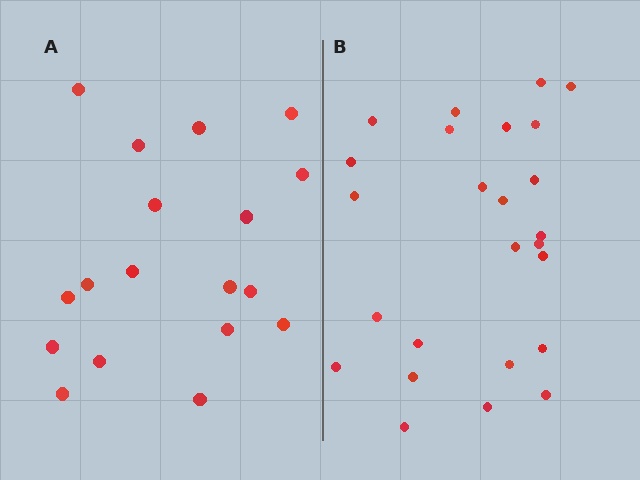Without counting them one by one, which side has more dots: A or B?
Region B (the right region) has more dots.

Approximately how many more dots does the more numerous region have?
Region B has roughly 8 or so more dots than region A.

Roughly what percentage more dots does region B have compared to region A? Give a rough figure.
About 40% more.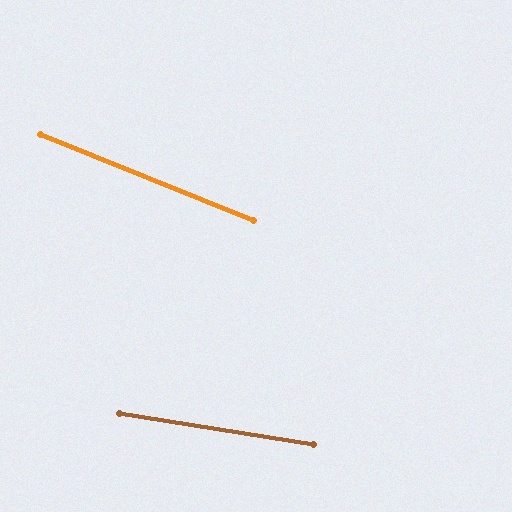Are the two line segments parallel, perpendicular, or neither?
Neither parallel nor perpendicular — they differ by about 13°.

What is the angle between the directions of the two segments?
Approximately 13 degrees.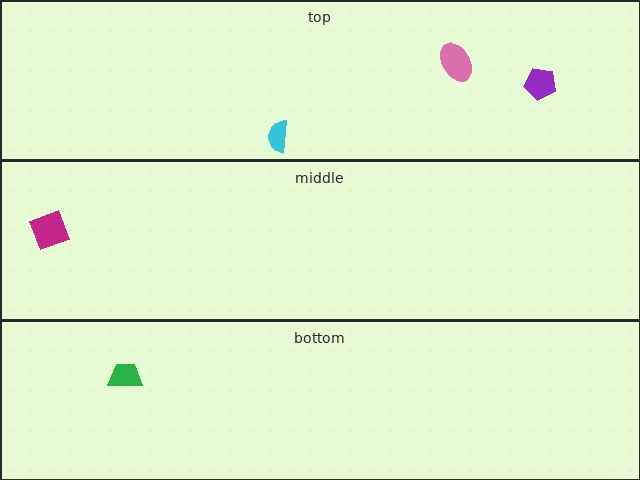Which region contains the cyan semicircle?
The top region.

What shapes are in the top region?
The cyan semicircle, the purple pentagon, the pink ellipse.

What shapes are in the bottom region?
The green trapezoid.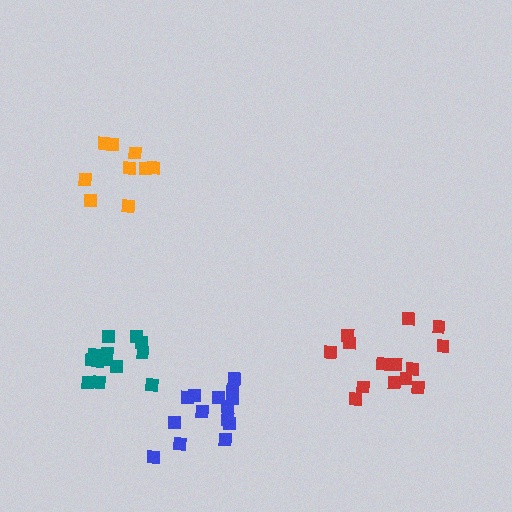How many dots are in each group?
Group 1: 13 dots, Group 2: 9 dots, Group 3: 14 dots, Group 4: 14 dots (50 total).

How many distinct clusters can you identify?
There are 4 distinct clusters.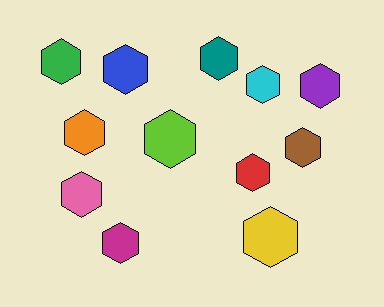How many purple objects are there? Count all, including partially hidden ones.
There is 1 purple object.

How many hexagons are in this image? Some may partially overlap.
There are 12 hexagons.